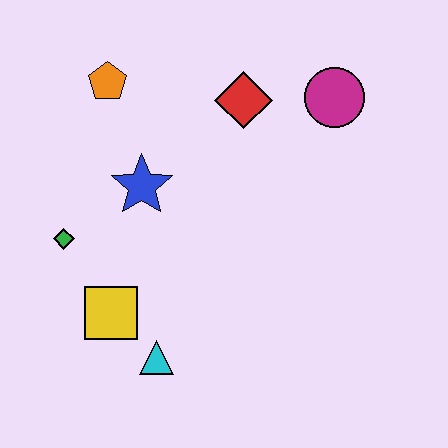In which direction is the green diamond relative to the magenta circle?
The green diamond is to the left of the magenta circle.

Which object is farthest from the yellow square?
The magenta circle is farthest from the yellow square.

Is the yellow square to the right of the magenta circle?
No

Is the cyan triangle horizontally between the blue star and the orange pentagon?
No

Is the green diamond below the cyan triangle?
No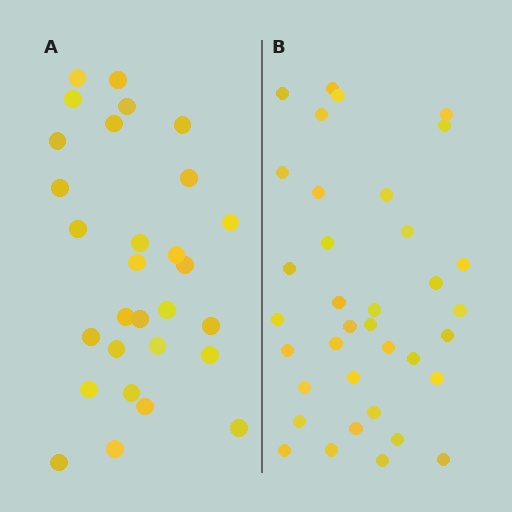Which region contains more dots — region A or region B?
Region B (the right region) has more dots.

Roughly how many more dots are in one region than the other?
Region B has roughly 8 or so more dots than region A.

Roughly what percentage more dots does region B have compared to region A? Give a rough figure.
About 25% more.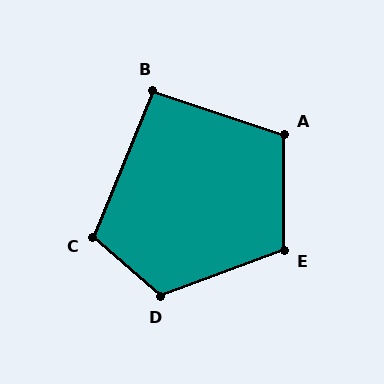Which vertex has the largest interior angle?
D, at approximately 118 degrees.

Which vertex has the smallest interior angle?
B, at approximately 94 degrees.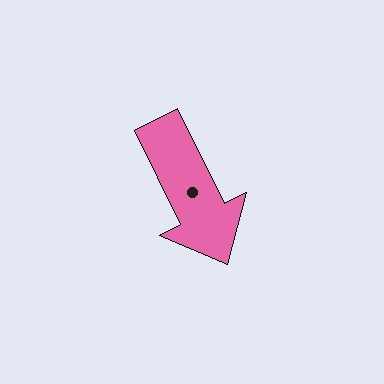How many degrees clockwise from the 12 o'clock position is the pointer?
Approximately 154 degrees.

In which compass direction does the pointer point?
Southeast.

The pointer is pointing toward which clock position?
Roughly 5 o'clock.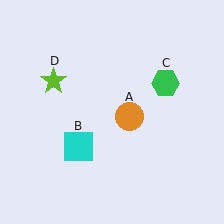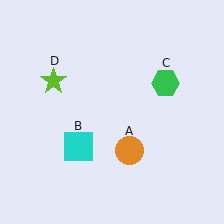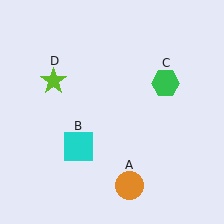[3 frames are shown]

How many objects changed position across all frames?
1 object changed position: orange circle (object A).